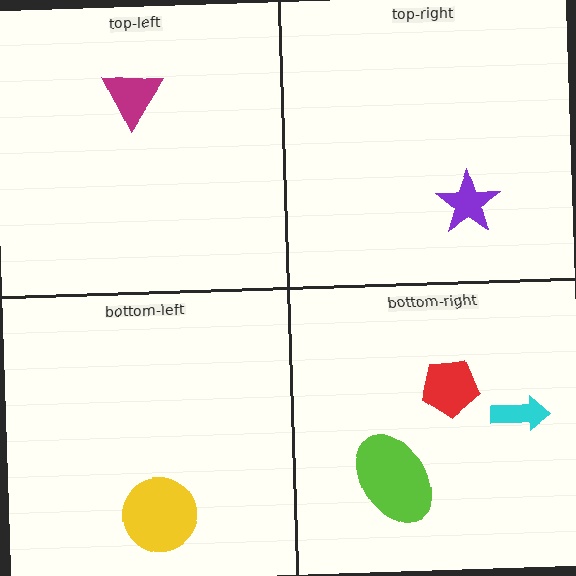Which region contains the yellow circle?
The bottom-left region.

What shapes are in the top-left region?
The magenta triangle.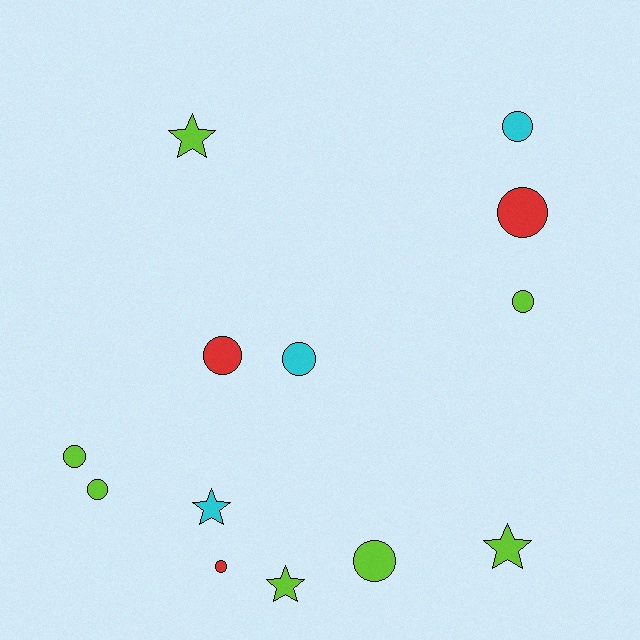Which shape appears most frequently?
Circle, with 9 objects.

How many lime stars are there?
There are 3 lime stars.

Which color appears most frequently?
Lime, with 7 objects.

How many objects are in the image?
There are 13 objects.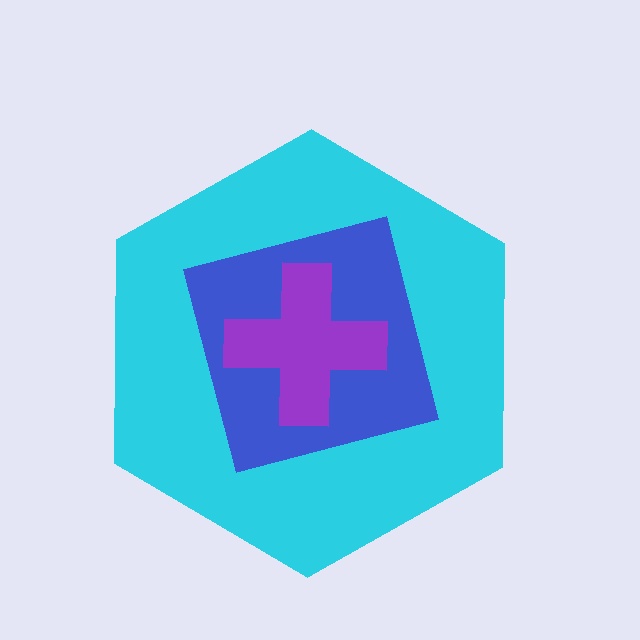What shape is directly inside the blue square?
The purple cross.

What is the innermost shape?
The purple cross.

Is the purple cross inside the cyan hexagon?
Yes.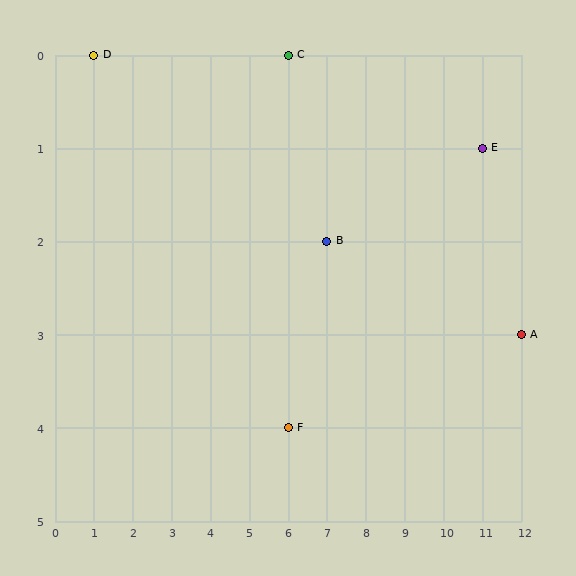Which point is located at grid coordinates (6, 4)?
Point F is at (6, 4).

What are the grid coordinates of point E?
Point E is at grid coordinates (11, 1).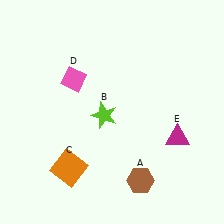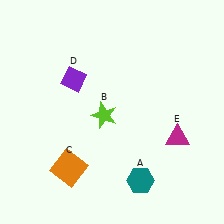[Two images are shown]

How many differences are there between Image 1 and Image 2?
There are 2 differences between the two images.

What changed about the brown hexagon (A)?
In Image 1, A is brown. In Image 2, it changed to teal.